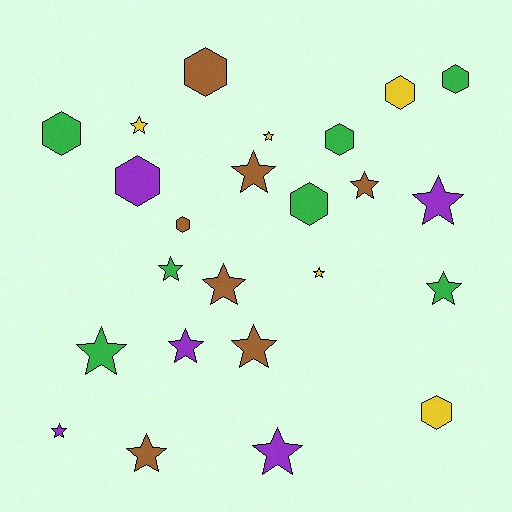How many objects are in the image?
There are 24 objects.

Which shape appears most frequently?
Star, with 15 objects.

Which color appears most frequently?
Green, with 7 objects.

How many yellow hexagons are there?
There are 2 yellow hexagons.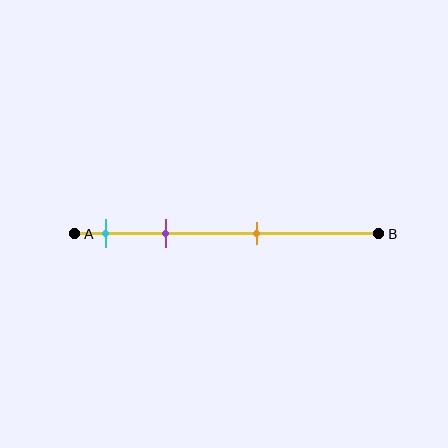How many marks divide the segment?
There are 3 marks dividing the segment.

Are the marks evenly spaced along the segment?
No, the marks are not evenly spaced.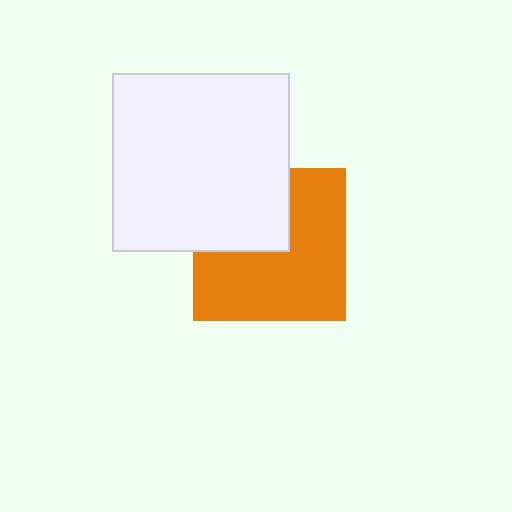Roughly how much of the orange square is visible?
Most of it is visible (roughly 66%).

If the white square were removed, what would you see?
You would see the complete orange square.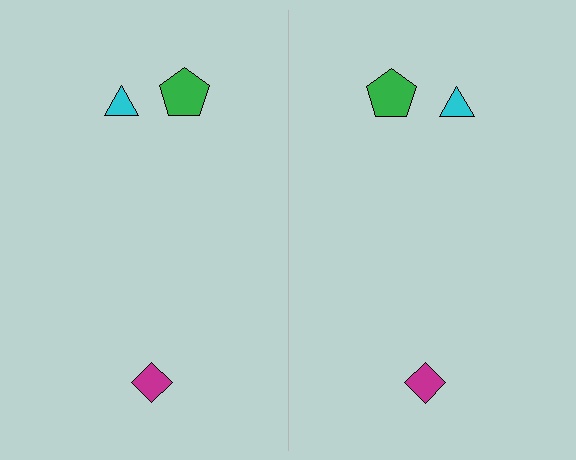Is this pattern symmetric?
Yes, this pattern has bilateral (reflection) symmetry.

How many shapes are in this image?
There are 6 shapes in this image.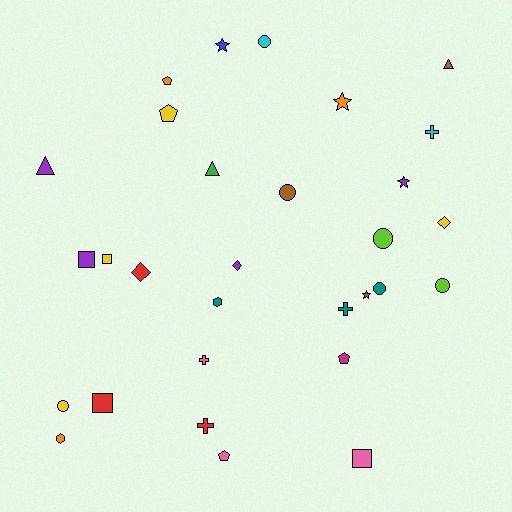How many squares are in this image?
There are 4 squares.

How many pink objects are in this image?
There are 3 pink objects.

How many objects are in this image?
There are 30 objects.